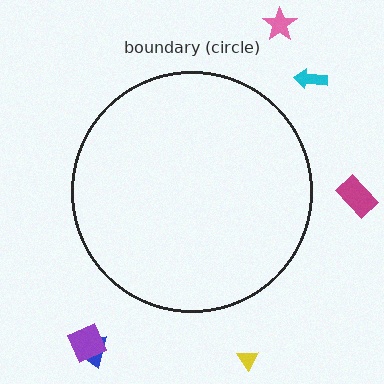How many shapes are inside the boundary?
0 inside, 6 outside.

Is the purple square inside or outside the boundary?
Outside.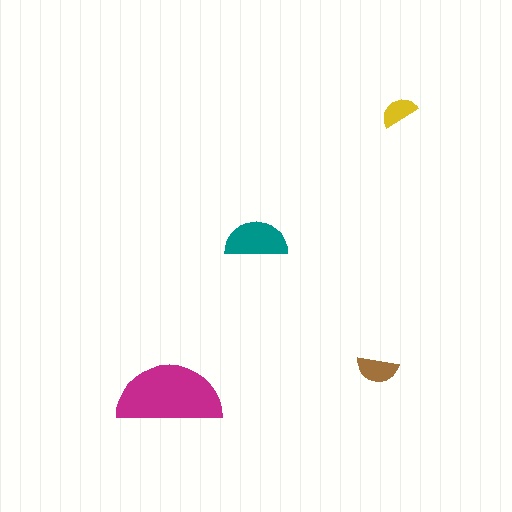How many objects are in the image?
There are 4 objects in the image.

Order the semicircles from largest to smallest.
the magenta one, the teal one, the brown one, the yellow one.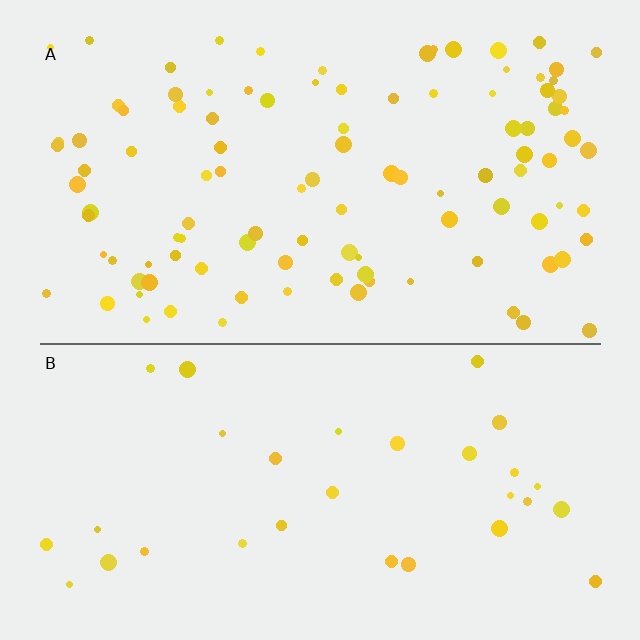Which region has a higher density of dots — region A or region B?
A (the top).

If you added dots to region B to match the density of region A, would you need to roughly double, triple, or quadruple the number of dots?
Approximately triple.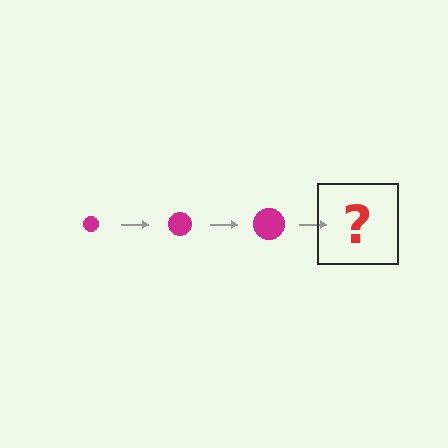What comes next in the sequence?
The next element should be a magenta circle, larger than the previous one.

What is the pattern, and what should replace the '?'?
The pattern is that the circle gets progressively larger each step. The '?' should be a magenta circle, larger than the previous one.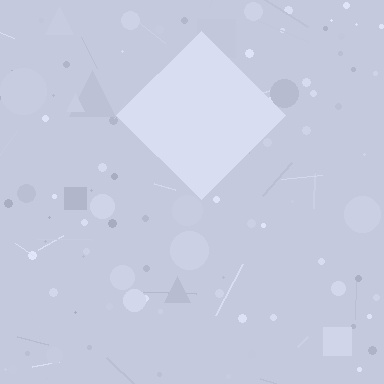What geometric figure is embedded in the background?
A diamond is embedded in the background.